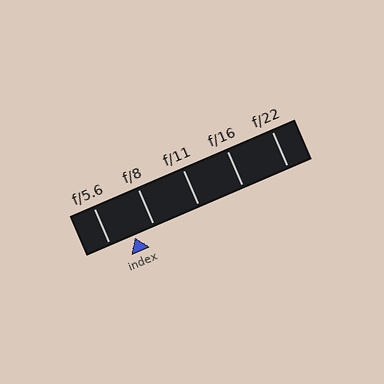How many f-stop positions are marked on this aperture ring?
There are 5 f-stop positions marked.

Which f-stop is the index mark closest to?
The index mark is closest to f/8.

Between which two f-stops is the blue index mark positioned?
The index mark is between f/5.6 and f/8.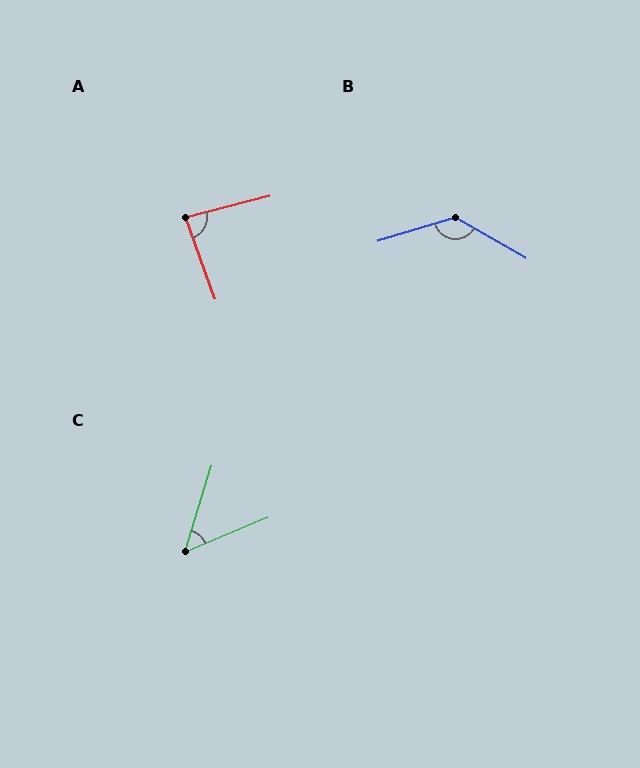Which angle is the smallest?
C, at approximately 50 degrees.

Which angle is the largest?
B, at approximately 133 degrees.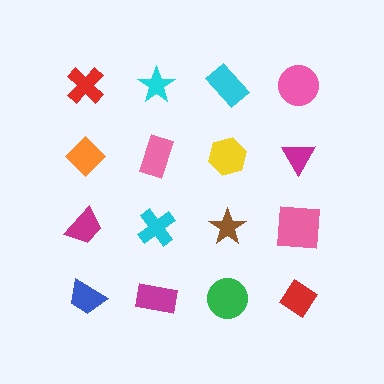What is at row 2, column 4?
A magenta triangle.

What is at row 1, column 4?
A pink circle.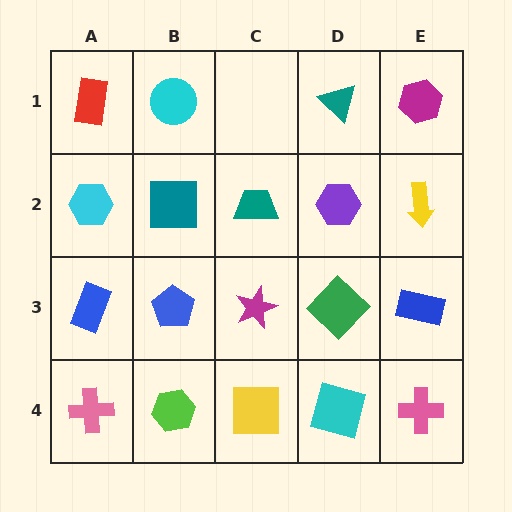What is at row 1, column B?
A cyan circle.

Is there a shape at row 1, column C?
No, that cell is empty.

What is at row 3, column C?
A magenta star.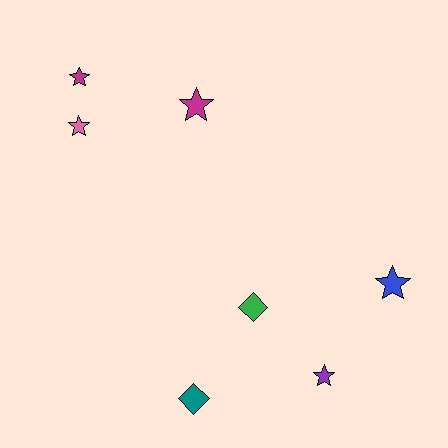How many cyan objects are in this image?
There are no cyan objects.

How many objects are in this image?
There are 7 objects.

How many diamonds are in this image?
There are 2 diamonds.